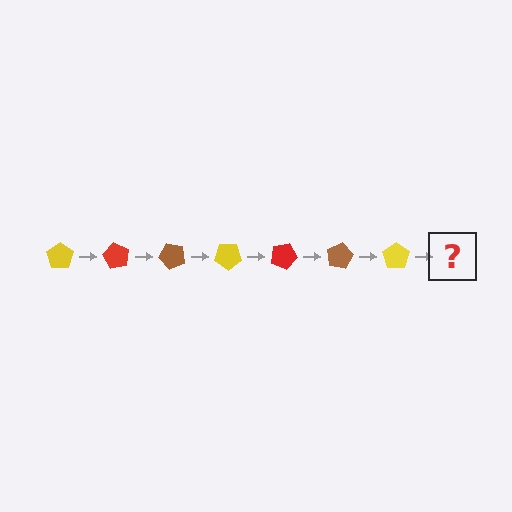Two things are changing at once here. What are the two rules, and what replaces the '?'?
The two rules are that it rotates 60 degrees each step and the color cycles through yellow, red, and brown. The '?' should be a red pentagon, rotated 420 degrees from the start.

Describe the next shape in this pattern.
It should be a red pentagon, rotated 420 degrees from the start.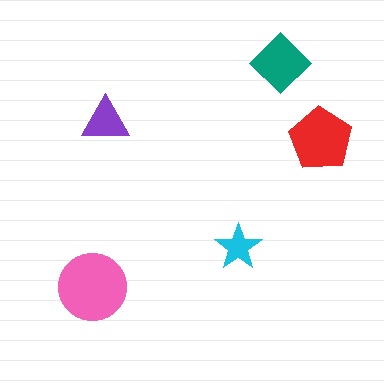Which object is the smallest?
The cyan star.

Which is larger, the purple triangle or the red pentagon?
The red pentagon.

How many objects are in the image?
There are 5 objects in the image.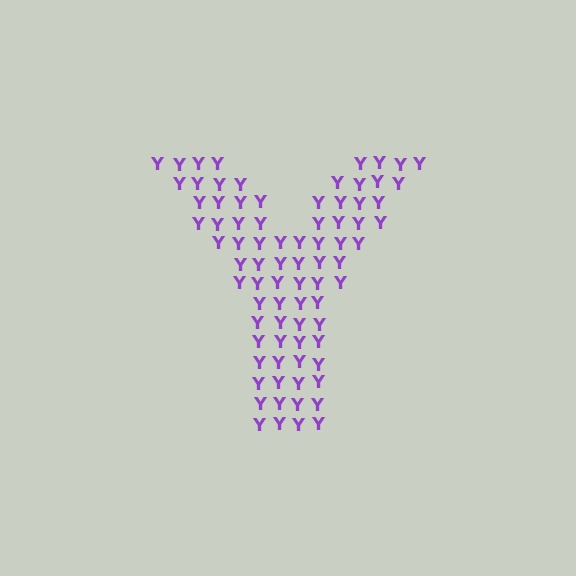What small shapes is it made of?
It is made of small letter Y's.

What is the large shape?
The large shape is the letter Y.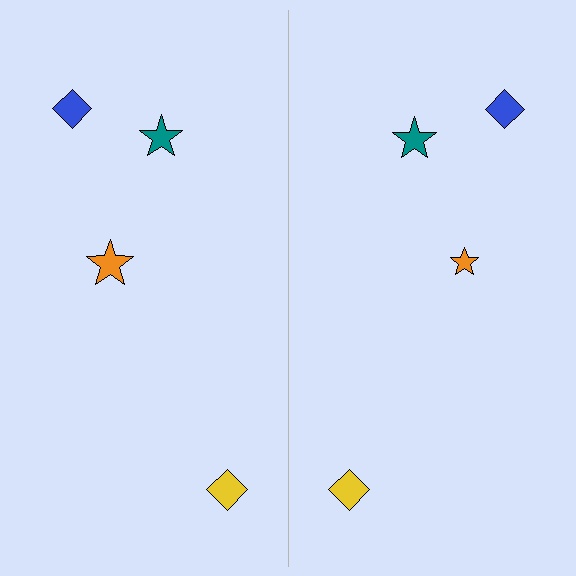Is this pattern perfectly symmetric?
No, the pattern is not perfectly symmetric. The orange star on the right side has a different size than its mirror counterpart.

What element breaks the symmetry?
The orange star on the right side has a different size than its mirror counterpart.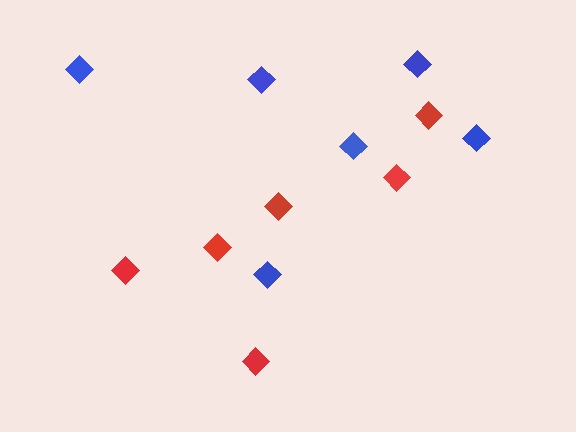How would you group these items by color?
There are 2 groups: one group of red diamonds (6) and one group of blue diamonds (6).